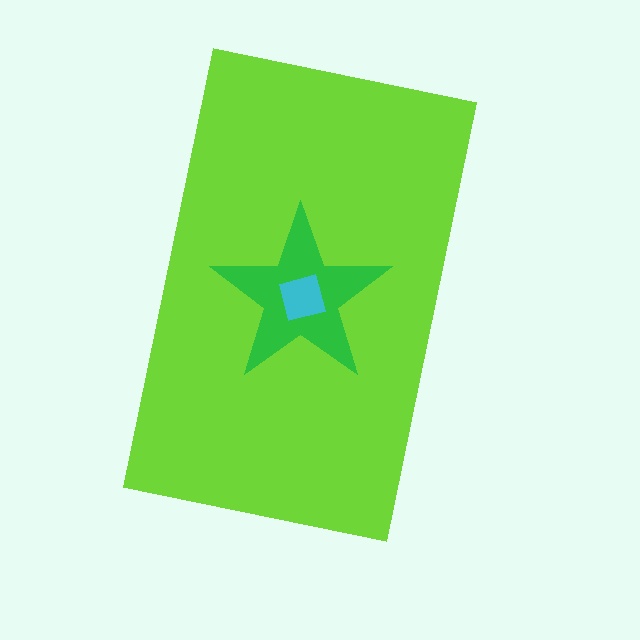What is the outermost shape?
The lime rectangle.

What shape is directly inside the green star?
The cyan square.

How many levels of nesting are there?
3.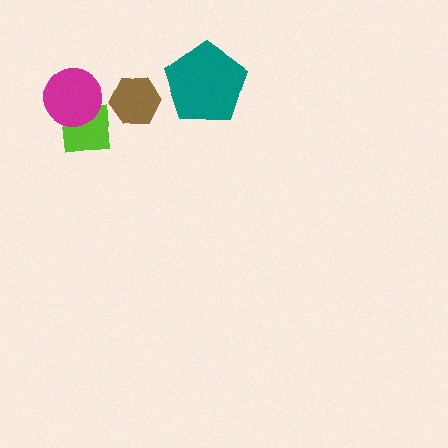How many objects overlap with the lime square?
1 object overlaps with the lime square.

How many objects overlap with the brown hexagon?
0 objects overlap with the brown hexagon.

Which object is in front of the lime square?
The magenta circle is in front of the lime square.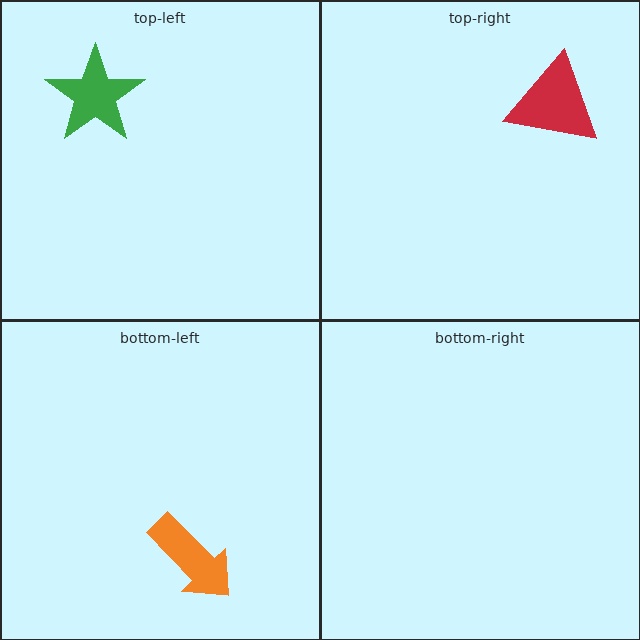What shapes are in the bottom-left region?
The orange arrow.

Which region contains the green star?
The top-left region.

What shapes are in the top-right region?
The red triangle.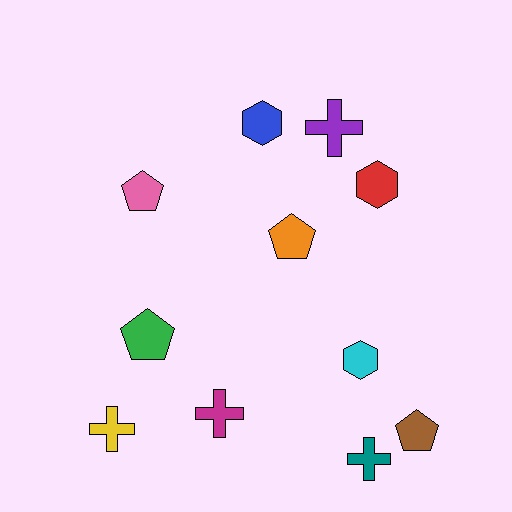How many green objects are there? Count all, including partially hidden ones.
There is 1 green object.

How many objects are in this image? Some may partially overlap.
There are 11 objects.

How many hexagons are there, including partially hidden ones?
There are 3 hexagons.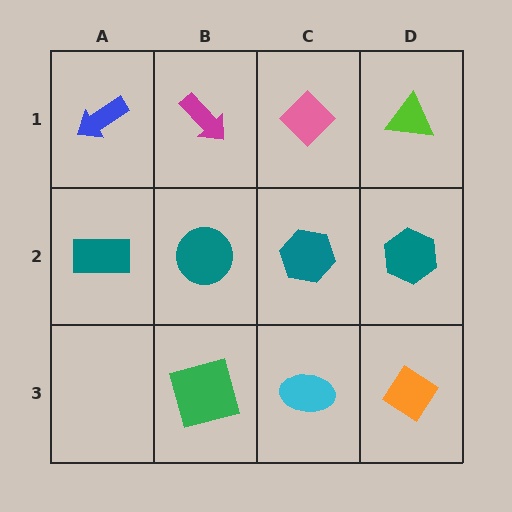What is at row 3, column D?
An orange diamond.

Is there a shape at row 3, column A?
No, that cell is empty.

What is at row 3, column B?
A green square.